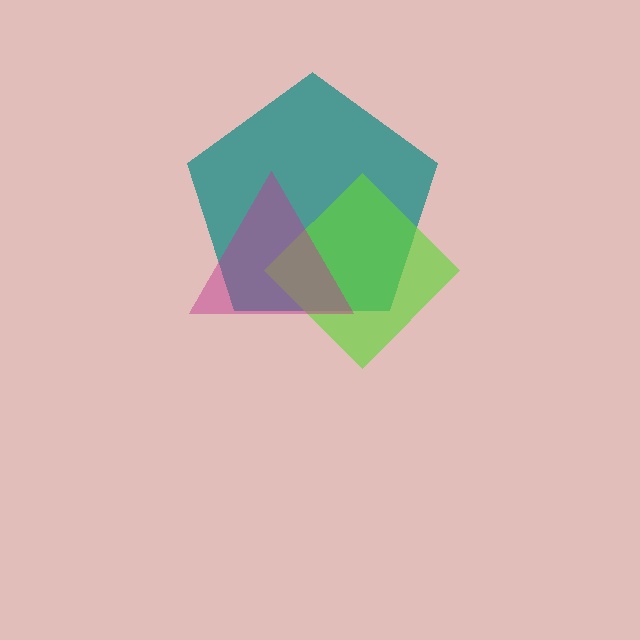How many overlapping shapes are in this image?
There are 3 overlapping shapes in the image.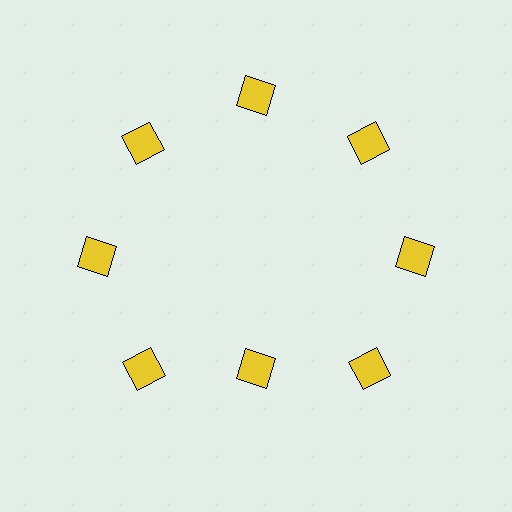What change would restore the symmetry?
The symmetry would be restored by moving it outward, back onto the ring so that all 8 squares sit at equal angles and equal distance from the center.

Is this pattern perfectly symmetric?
No. The 8 yellow squares are arranged in a ring, but one element near the 6 o'clock position is pulled inward toward the center, breaking the 8-fold rotational symmetry.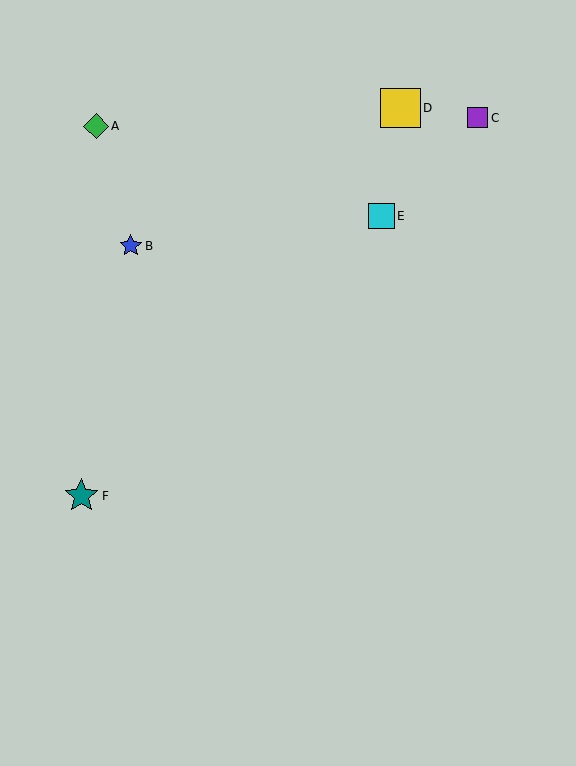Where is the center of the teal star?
The center of the teal star is at (81, 496).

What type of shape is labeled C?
Shape C is a purple square.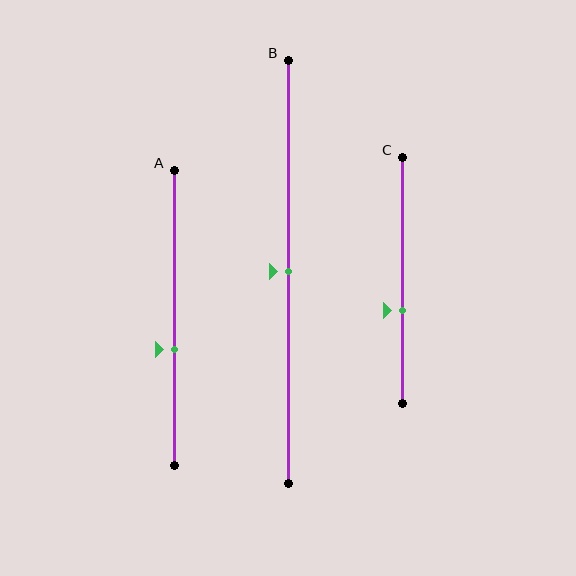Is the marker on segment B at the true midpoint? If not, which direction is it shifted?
Yes, the marker on segment B is at the true midpoint.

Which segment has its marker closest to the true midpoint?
Segment B has its marker closest to the true midpoint.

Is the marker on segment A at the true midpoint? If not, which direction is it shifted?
No, the marker on segment A is shifted downward by about 11% of the segment length.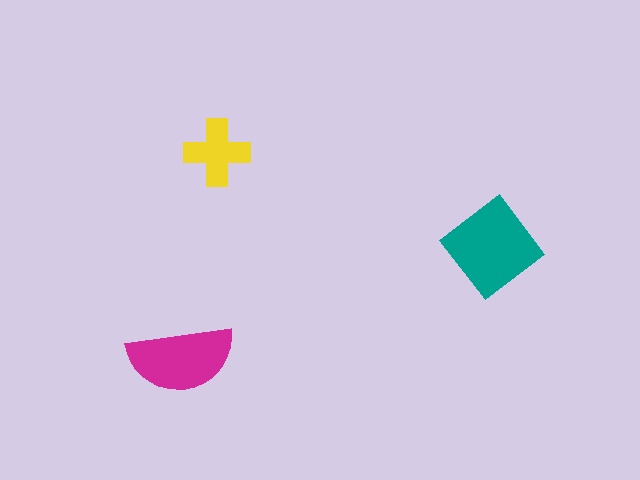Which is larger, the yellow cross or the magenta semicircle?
The magenta semicircle.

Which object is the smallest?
The yellow cross.